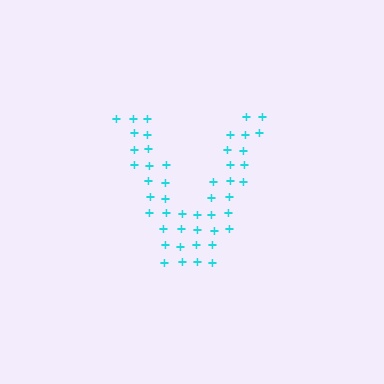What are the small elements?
The small elements are plus signs.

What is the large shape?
The large shape is the letter V.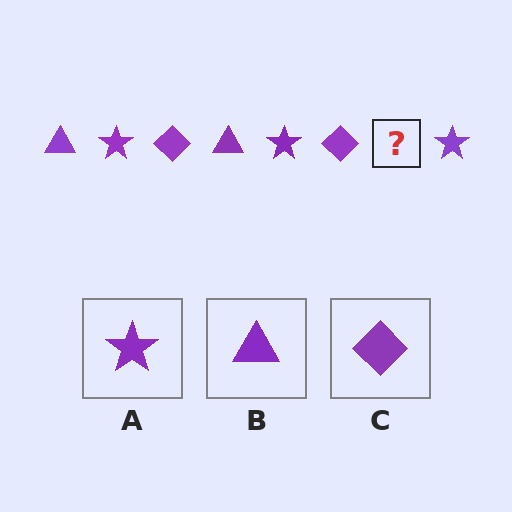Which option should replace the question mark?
Option B.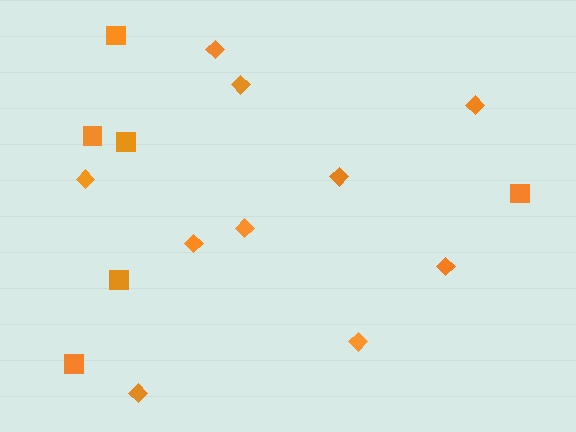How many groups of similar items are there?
There are 2 groups: one group of diamonds (10) and one group of squares (6).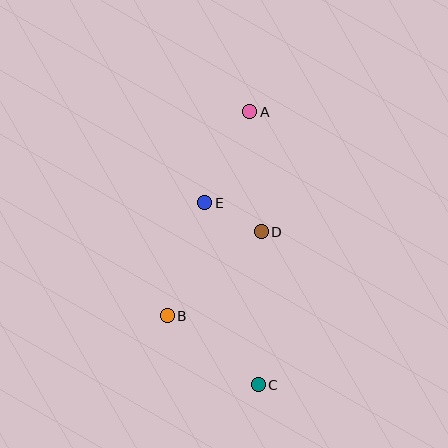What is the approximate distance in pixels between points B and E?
The distance between B and E is approximately 119 pixels.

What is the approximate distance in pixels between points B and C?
The distance between B and C is approximately 114 pixels.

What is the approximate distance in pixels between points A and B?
The distance between A and B is approximately 220 pixels.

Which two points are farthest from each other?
Points A and C are farthest from each other.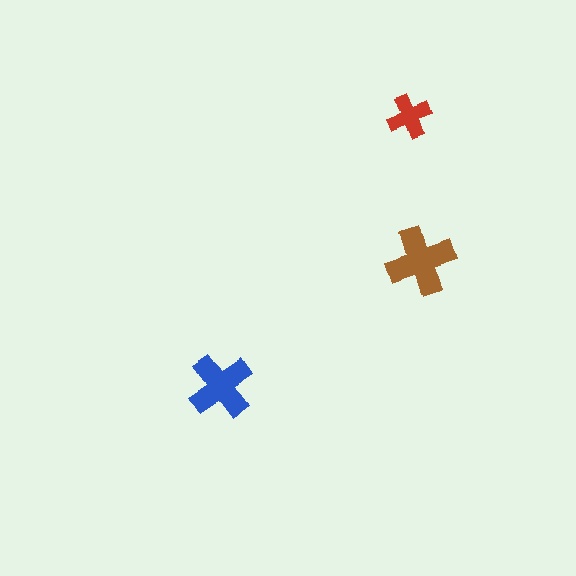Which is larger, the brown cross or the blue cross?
The brown one.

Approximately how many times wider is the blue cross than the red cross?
About 1.5 times wider.